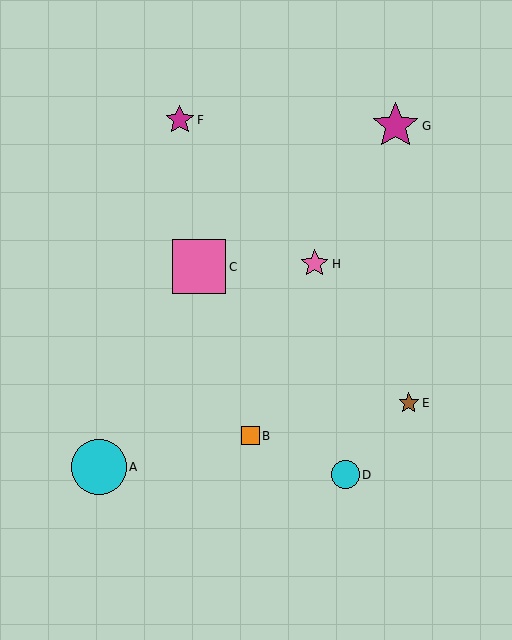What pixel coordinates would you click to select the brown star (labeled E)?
Click at (409, 403) to select the brown star E.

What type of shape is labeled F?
Shape F is a magenta star.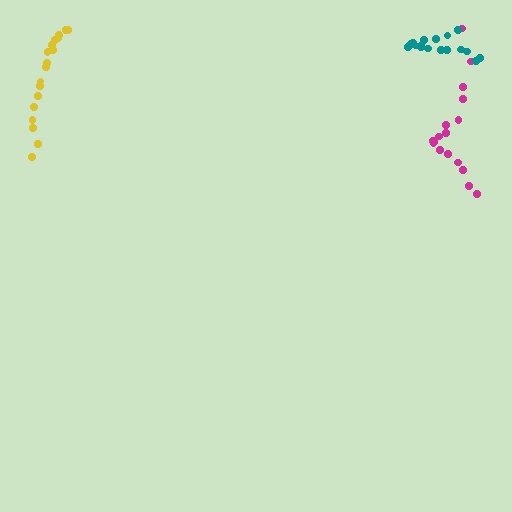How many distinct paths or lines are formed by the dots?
There are 3 distinct paths.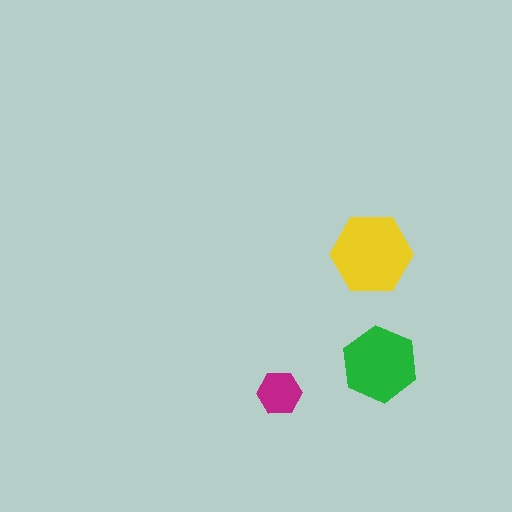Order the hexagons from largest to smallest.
the yellow one, the green one, the magenta one.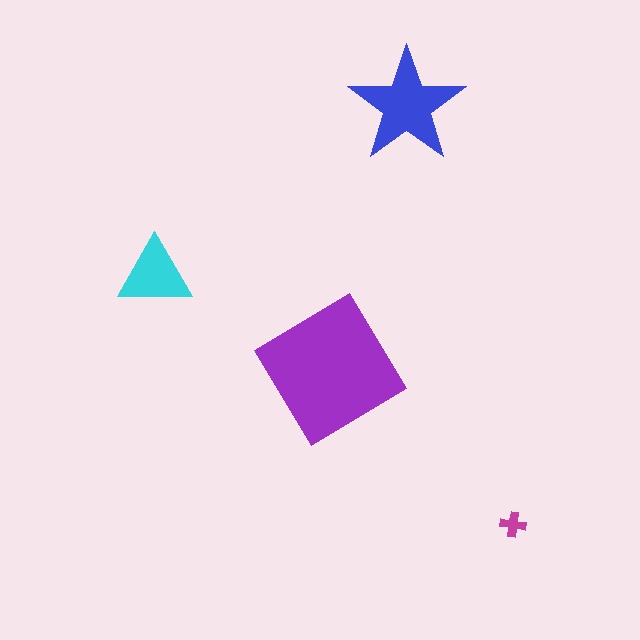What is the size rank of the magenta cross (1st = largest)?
4th.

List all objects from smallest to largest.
The magenta cross, the cyan triangle, the blue star, the purple diamond.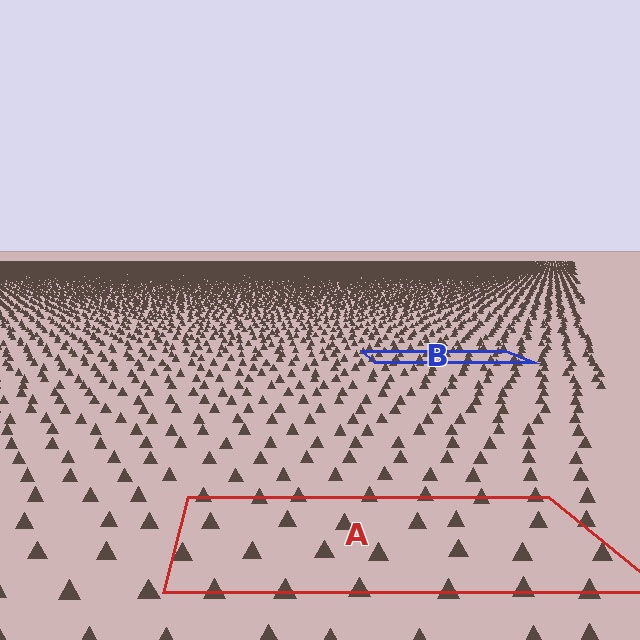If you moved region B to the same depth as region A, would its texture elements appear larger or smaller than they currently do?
They would appear larger. At a closer depth, the same texture elements are projected at a bigger on-screen size.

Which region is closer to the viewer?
Region A is closer. The texture elements there are larger and more spread out.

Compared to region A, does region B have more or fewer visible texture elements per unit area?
Region B has more texture elements per unit area — they are packed more densely because it is farther away.